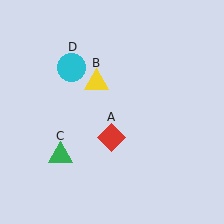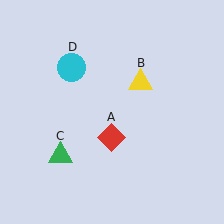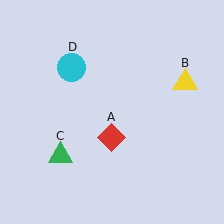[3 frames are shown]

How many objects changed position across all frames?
1 object changed position: yellow triangle (object B).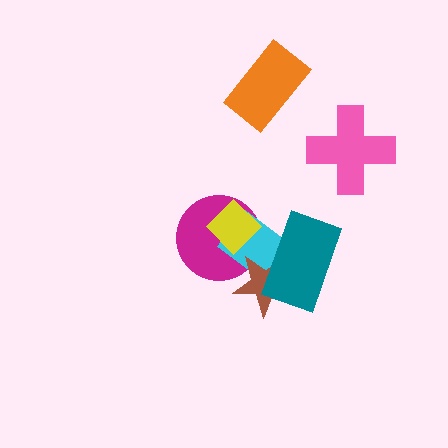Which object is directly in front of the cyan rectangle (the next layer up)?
The yellow diamond is directly in front of the cyan rectangle.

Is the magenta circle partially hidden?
Yes, it is partially covered by another shape.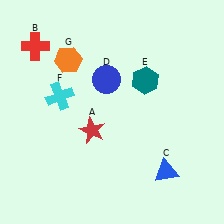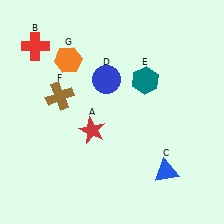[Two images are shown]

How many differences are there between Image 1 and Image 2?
There is 1 difference between the two images.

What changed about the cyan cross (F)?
In Image 1, F is cyan. In Image 2, it changed to brown.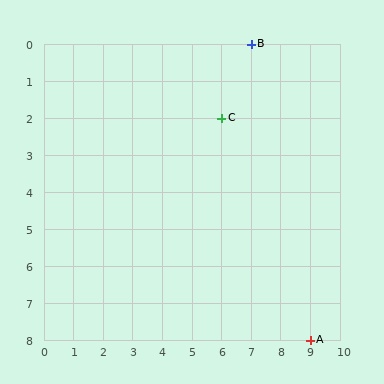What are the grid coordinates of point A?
Point A is at grid coordinates (9, 8).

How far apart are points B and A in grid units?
Points B and A are 2 columns and 8 rows apart (about 8.2 grid units diagonally).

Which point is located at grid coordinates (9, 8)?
Point A is at (9, 8).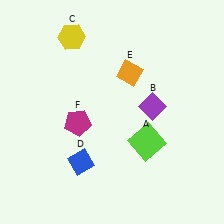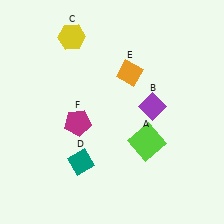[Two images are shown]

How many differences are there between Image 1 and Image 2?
There is 1 difference between the two images.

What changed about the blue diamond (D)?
In Image 1, D is blue. In Image 2, it changed to teal.